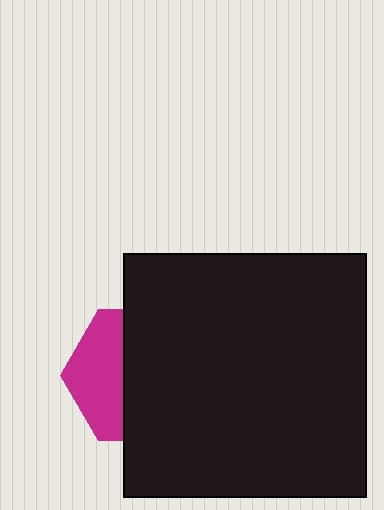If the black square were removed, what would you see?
You would see the complete magenta hexagon.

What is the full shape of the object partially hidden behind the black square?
The partially hidden object is a magenta hexagon.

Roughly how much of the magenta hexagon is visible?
A small part of it is visible (roughly 39%).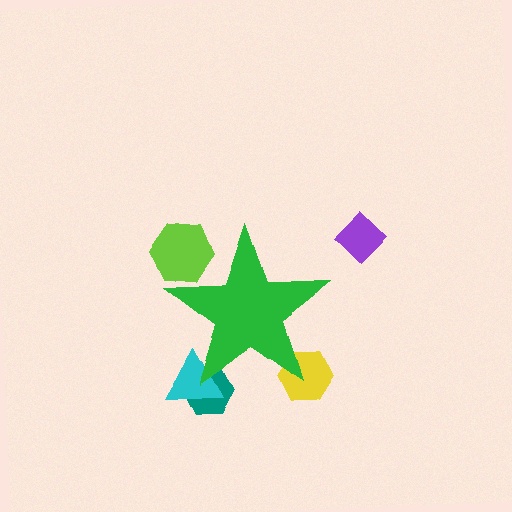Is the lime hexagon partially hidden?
Yes, the lime hexagon is partially hidden behind the green star.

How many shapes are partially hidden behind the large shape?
4 shapes are partially hidden.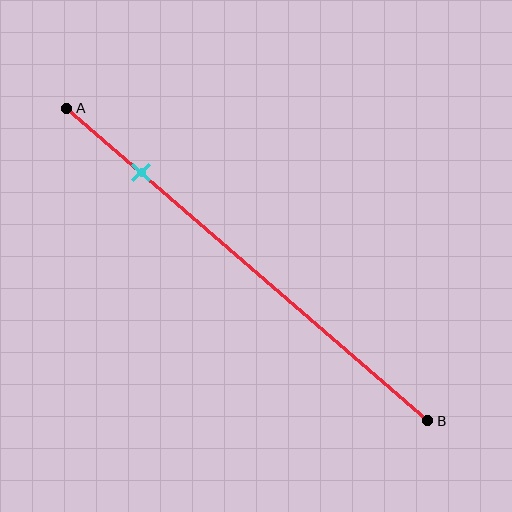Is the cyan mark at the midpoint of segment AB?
No, the mark is at about 20% from A, not at the 50% midpoint.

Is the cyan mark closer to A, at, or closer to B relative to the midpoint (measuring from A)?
The cyan mark is closer to point A than the midpoint of segment AB.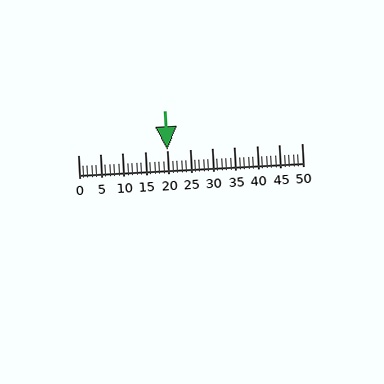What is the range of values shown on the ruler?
The ruler shows values from 0 to 50.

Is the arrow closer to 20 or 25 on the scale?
The arrow is closer to 20.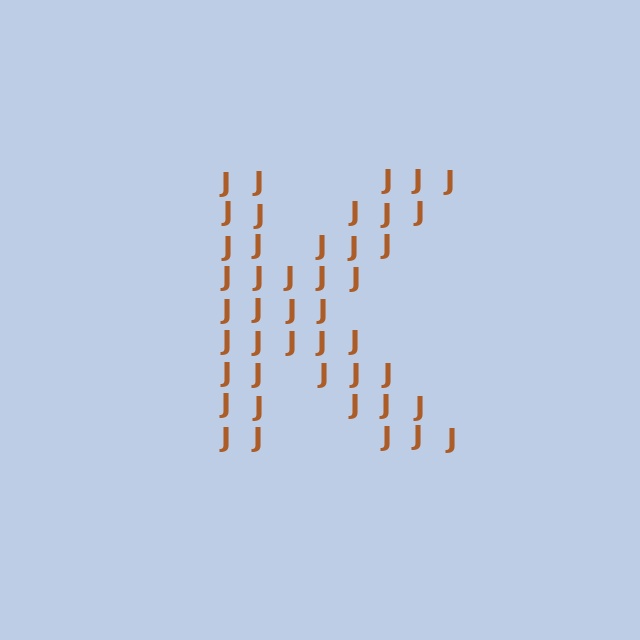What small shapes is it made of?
It is made of small letter J's.